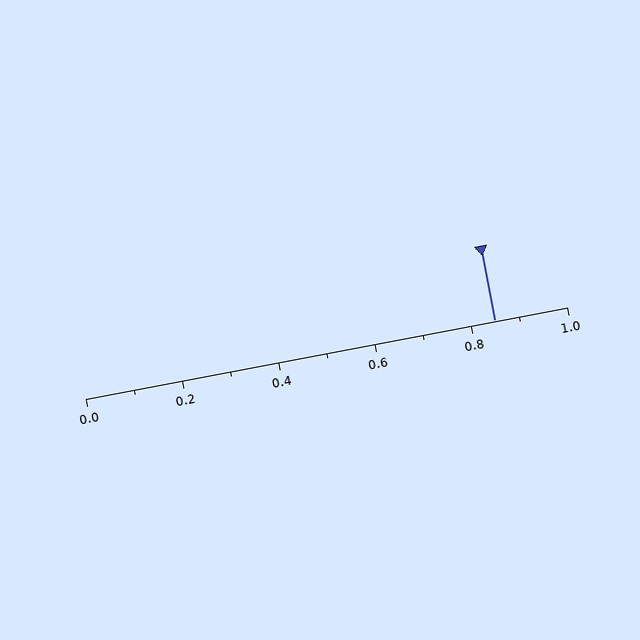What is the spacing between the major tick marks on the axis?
The major ticks are spaced 0.2 apart.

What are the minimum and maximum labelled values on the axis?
The axis runs from 0.0 to 1.0.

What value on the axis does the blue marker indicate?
The marker indicates approximately 0.85.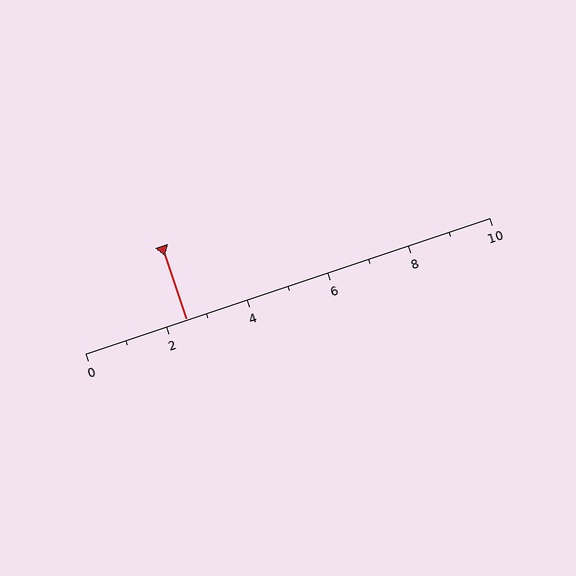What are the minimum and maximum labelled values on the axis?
The axis runs from 0 to 10.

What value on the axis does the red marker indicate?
The marker indicates approximately 2.5.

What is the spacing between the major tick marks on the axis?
The major ticks are spaced 2 apart.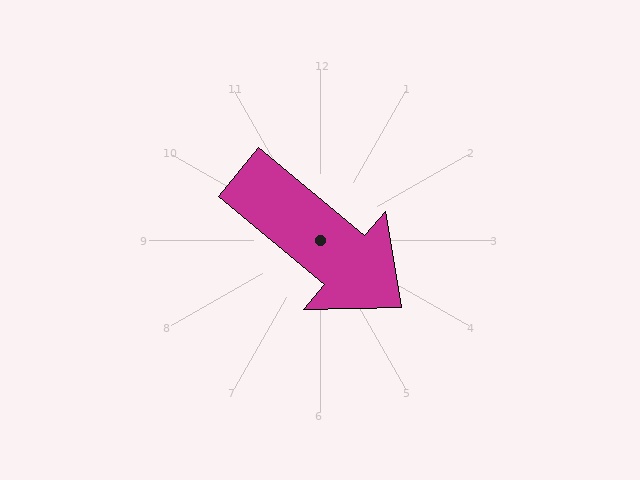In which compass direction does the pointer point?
Southeast.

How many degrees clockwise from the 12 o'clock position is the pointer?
Approximately 130 degrees.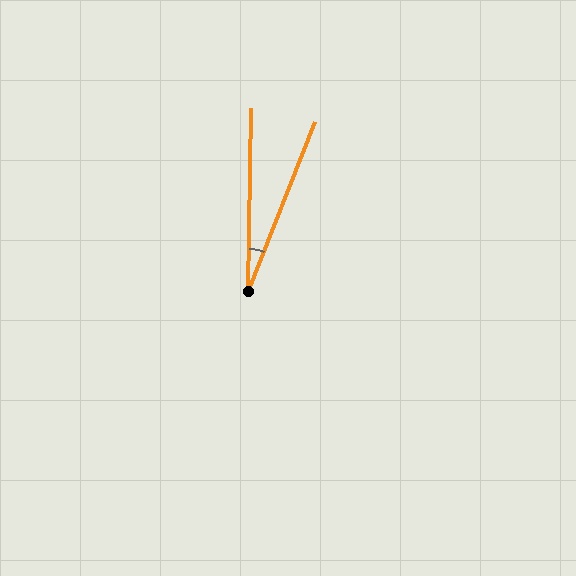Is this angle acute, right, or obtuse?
It is acute.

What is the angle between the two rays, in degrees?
Approximately 21 degrees.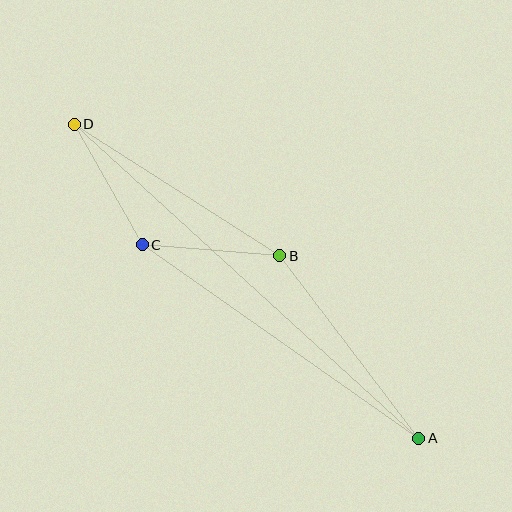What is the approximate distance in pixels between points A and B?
The distance between A and B is approximately 229 pixels.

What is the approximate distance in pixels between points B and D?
The distance between B and D is approximately 244 pixels.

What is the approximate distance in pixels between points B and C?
The distance between B and C is approximately 138 pixels.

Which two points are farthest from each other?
Points A and D are farthest from each other.